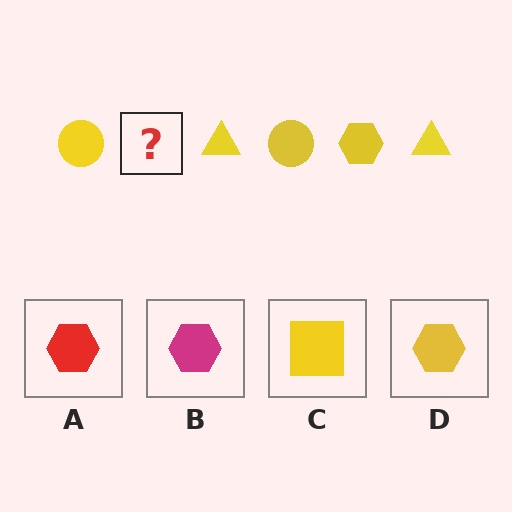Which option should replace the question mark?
Option D.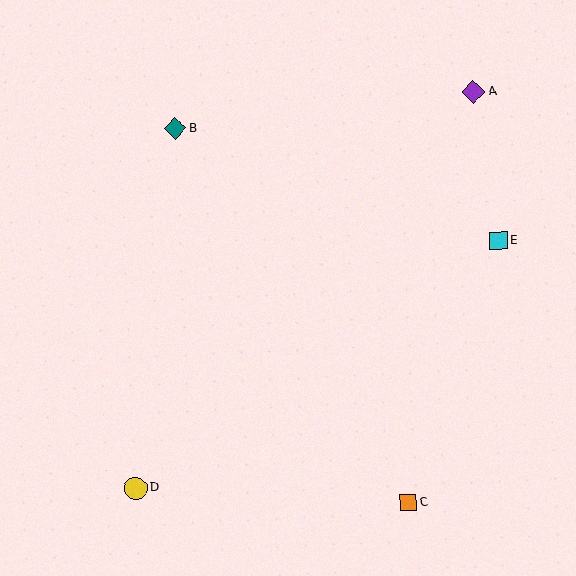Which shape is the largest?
The purple diamond (labeled A) is the largest.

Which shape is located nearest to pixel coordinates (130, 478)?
The yellow circle (labeled D) at (136, 488) is nearest to that location.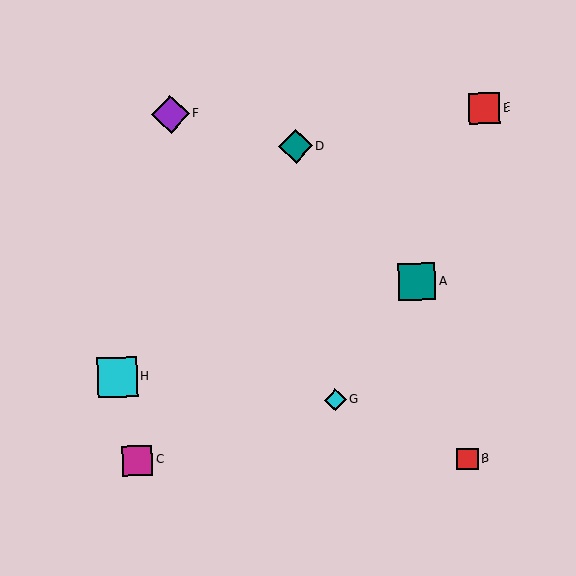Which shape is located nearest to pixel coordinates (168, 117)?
The purple diamond (labeled F) at (171, 114) is nearest to that location.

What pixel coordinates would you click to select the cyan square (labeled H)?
Click at (117, 377) to select the cyan square H.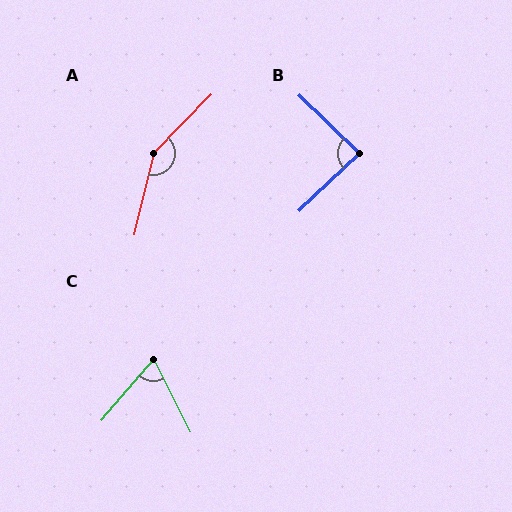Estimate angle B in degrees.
Approximately 88 degrees.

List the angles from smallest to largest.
C (67°), B (88°), A (149°).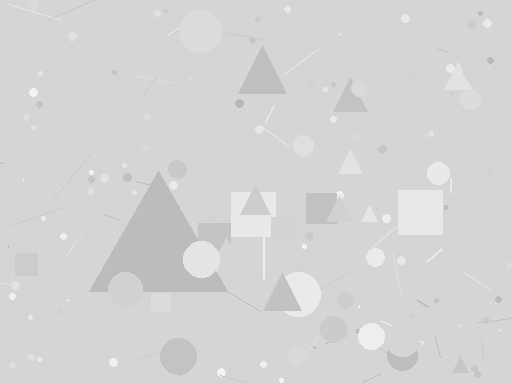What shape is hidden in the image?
A triangle is hidden in the image.